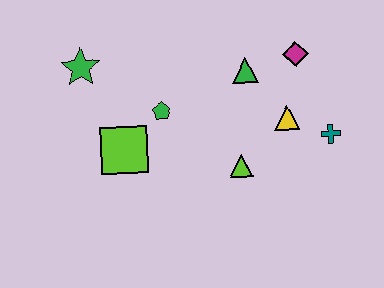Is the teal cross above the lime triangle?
Yes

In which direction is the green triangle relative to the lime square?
The green triangle is to the right of the lime square.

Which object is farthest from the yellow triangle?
The green star is farthest from the yellow triangle.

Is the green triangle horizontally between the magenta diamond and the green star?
Yes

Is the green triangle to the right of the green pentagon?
Yes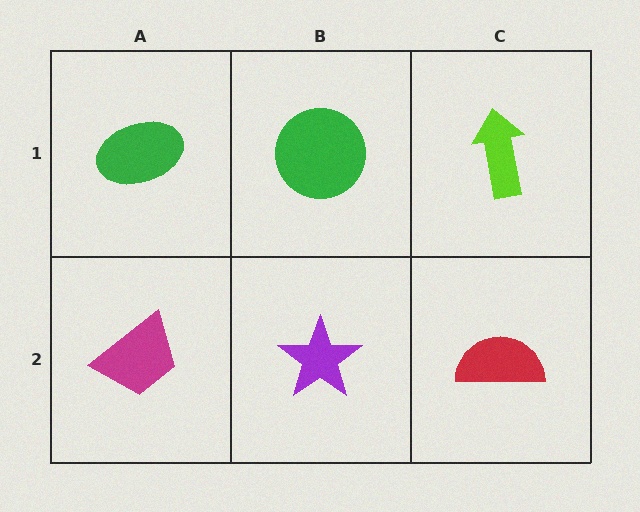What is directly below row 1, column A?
A magenta trapezoid.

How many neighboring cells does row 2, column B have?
3.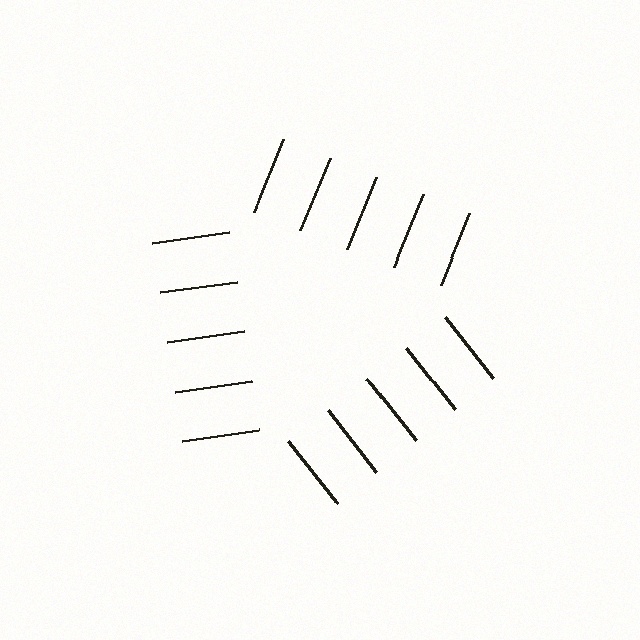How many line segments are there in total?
15 — 5 along each of the 3 edges.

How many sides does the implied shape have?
3 sides — the line-ends trace a triangle.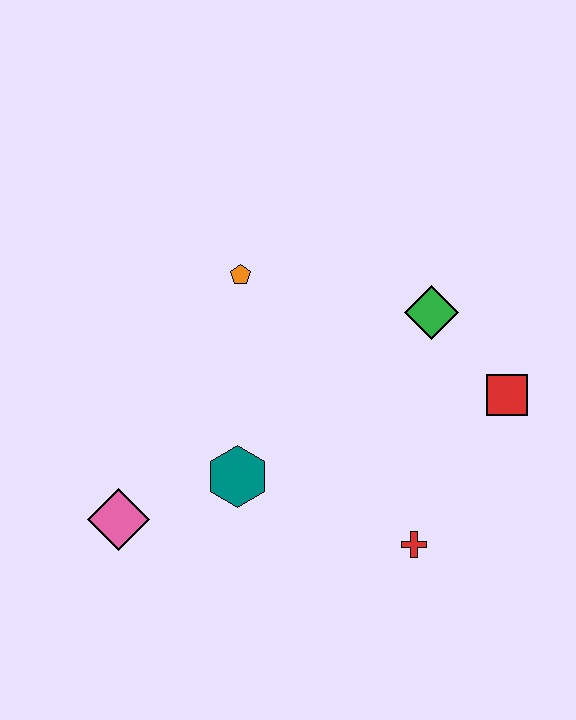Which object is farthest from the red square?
The pink diamond is farthest from the red square.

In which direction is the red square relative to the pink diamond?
The red square is to the right of the pink diamond.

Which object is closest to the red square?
The green diamond is closest to the red square.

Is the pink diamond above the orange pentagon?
No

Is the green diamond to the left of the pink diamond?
No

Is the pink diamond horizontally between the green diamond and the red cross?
No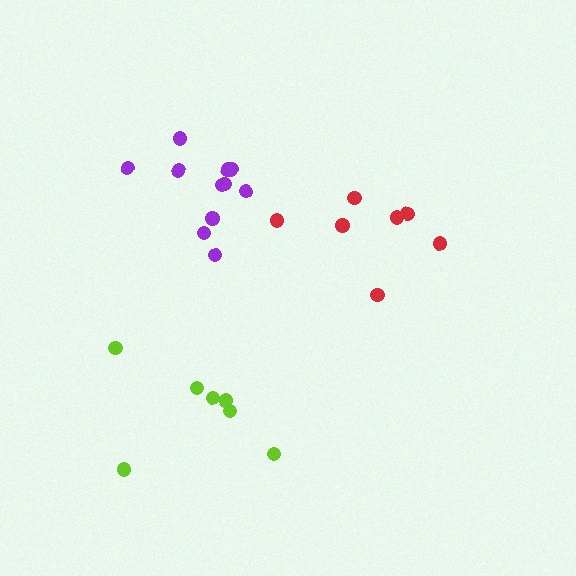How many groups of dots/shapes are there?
There are 3 groups.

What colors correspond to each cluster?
The clusters are colored: lime, purple, red.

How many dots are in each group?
Group 1: 7 dots, Group 2: 11 dots, Group 3: 7 dots (25 total).